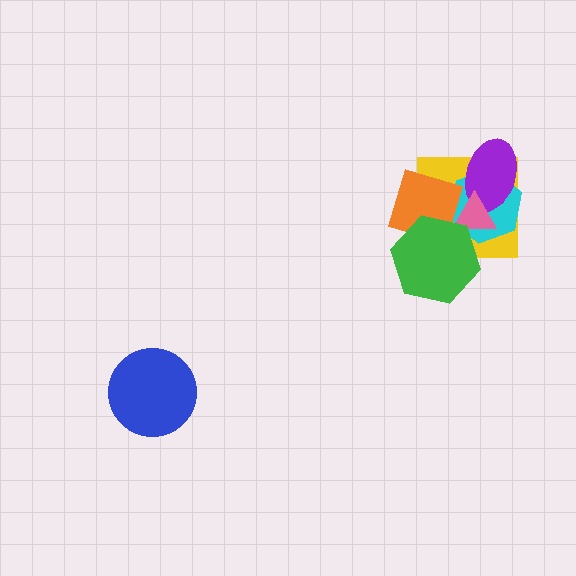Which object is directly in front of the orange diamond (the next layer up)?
The pink triangle is directly in front of the orange diamond.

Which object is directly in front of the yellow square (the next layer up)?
The cyan hexagon is directly in front of the yellow square.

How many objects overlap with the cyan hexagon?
5 objects overlap with the cyan hexagon.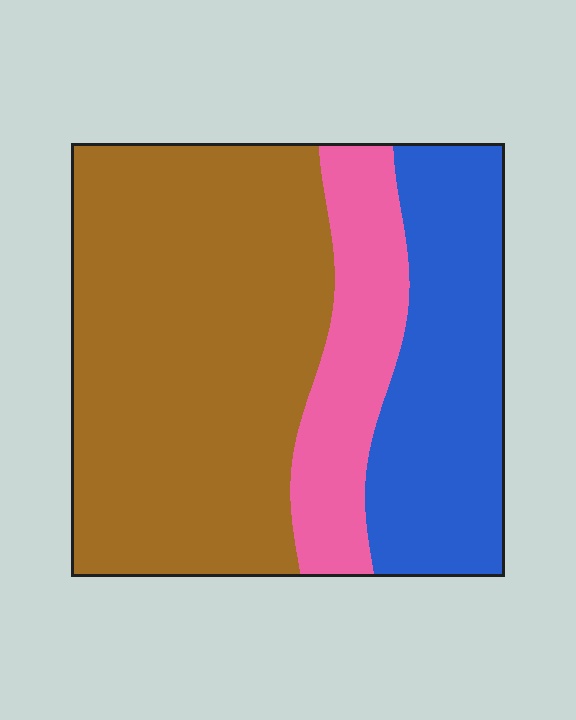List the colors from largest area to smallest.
From largest to smallest: brown, blue, pink.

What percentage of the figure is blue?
Blue covers roughly 25% of the figure.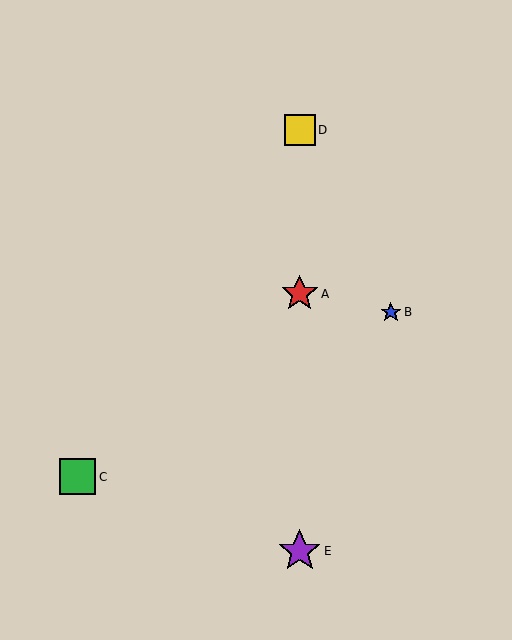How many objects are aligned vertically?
3 objects (A, D, E) are aligned vertically.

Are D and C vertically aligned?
No, D is at x≈300 and C is at x≈78.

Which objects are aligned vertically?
Objects A, D, E are aligned vertically.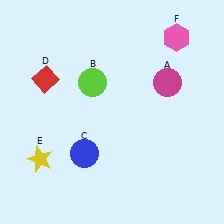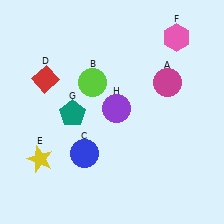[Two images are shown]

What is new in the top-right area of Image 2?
A purple circle (H) was added in the top-right area of Image 2.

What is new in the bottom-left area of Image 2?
A teal pentagon (G) was added in the bottom-left area of Image 2.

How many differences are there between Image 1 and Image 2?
There are 2 differences between the two images.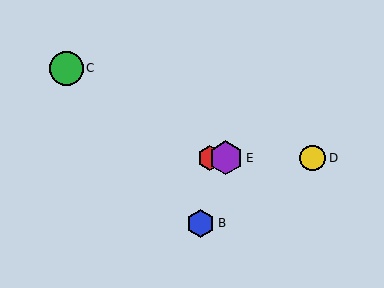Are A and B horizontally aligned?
No, A is at y≈158 and B is at y≈223.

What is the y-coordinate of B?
Object B is at y≈223.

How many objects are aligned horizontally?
3 objects (A, D, E) are aligned horizontally.